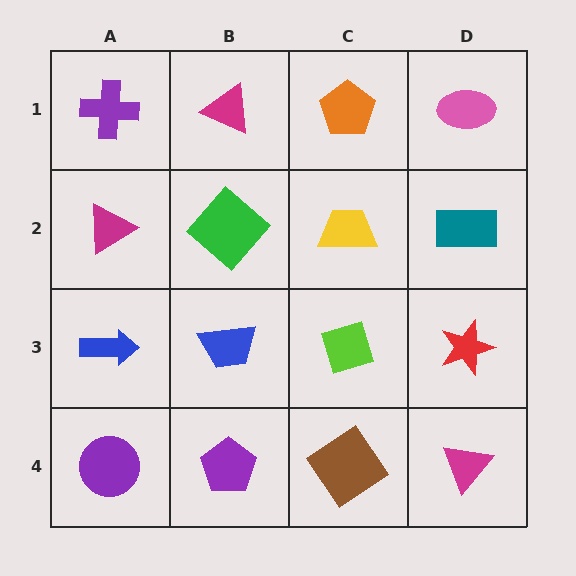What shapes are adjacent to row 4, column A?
A blue arrow (row 3, column A), a purple pentagon (row 4, column B).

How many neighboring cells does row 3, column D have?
3.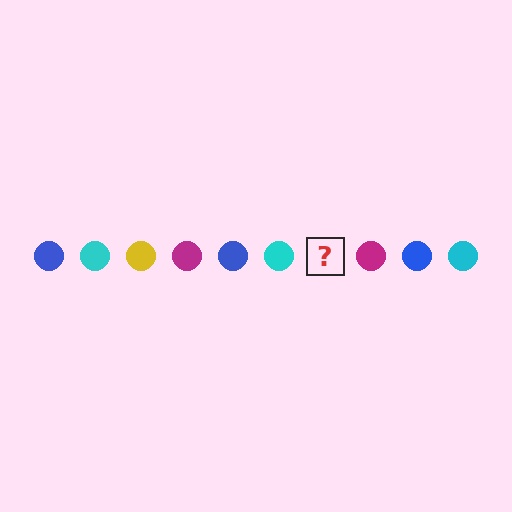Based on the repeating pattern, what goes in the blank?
The blank should be a yellow circle.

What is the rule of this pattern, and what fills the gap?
The rule is that the pattern cycles through blue, cyan, yellow, magenta circles. The gap should be filled with a yellow circle.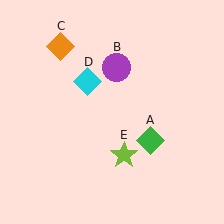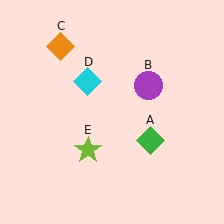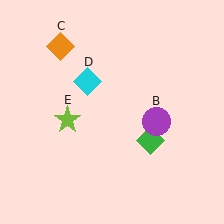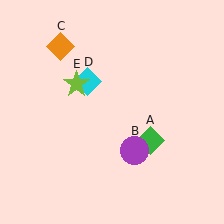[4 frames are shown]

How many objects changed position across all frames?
2 objects changed position: purple circle (object B), lime star (object E).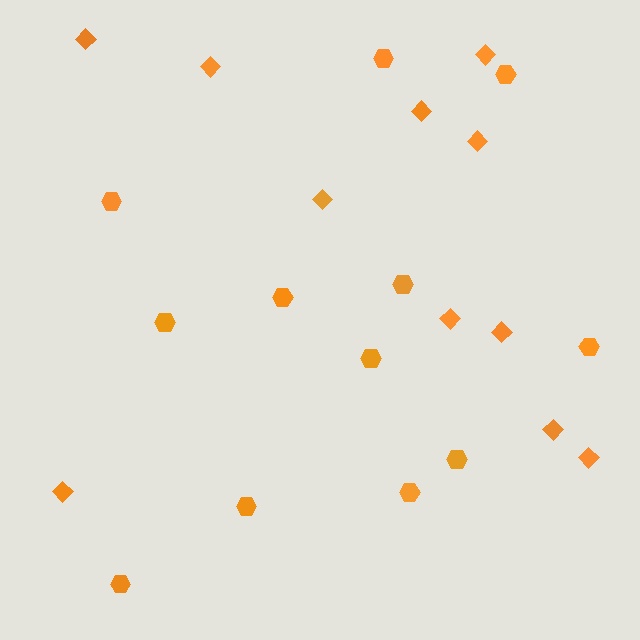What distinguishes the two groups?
There are 2 groups: one group of hexagons (12) and one group of diamonds (11).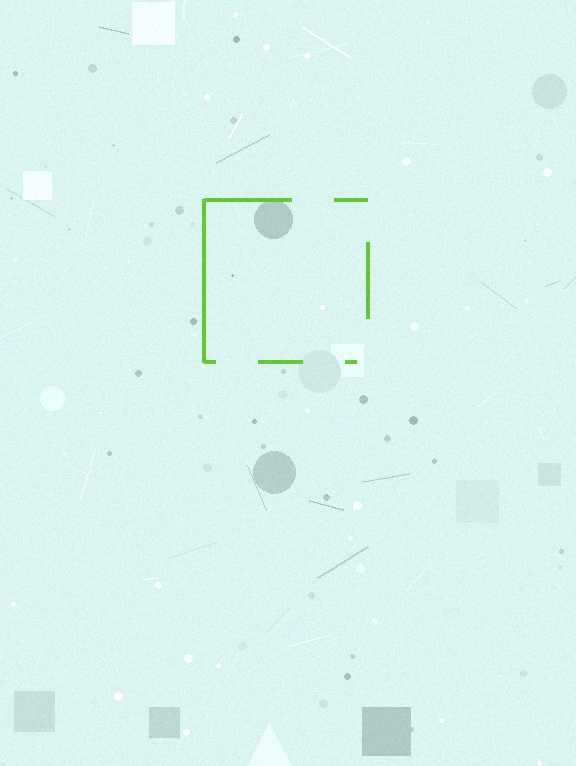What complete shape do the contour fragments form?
The contour fragments form a square.